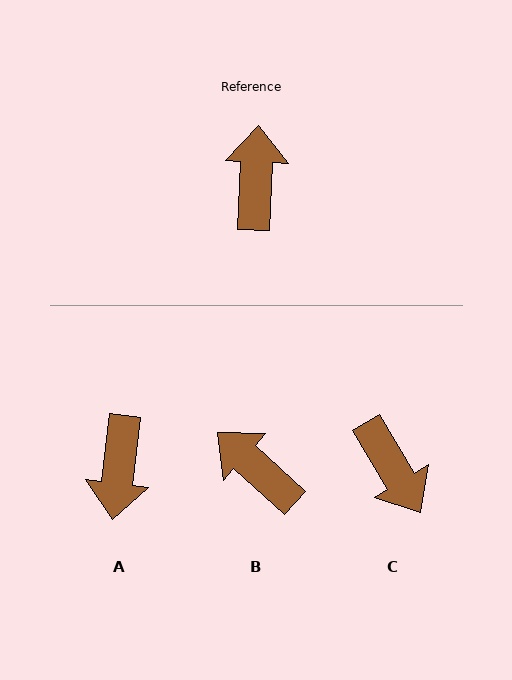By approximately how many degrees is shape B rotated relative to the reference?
Approximately 50 degrees counter-clockwise.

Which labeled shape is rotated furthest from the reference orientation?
A, about 176 degrees away.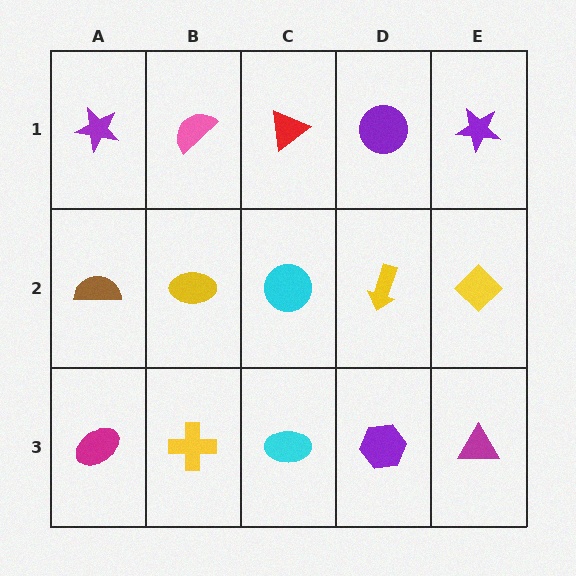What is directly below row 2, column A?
A magenta ellipse.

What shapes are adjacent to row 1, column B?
A yellow ellipse (row 2, column B), a purple star (row 1, column A), a red triangle (row 1, column C).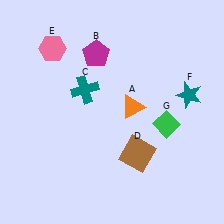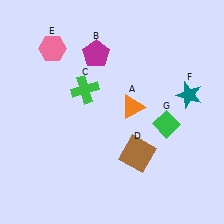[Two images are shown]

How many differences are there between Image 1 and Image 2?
There is 1 difference between the two images.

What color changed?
The cross (C) changed from teal in Image 1 to green in Image 2.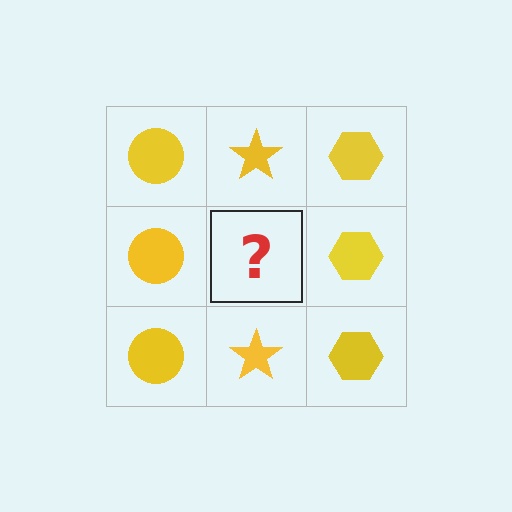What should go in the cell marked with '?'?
The missing cell should contain a yellow star.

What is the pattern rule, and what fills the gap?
The rule is that each column has a consistent shape. The gap should be filled with a yellow star.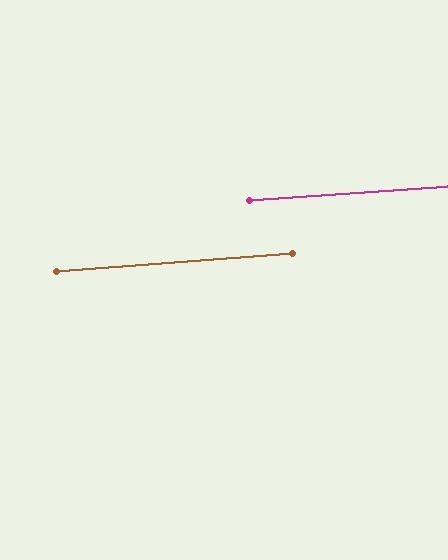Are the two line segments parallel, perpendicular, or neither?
Parallel — their directions differ by only 0.5°.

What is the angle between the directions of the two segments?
Approximately 0 degrees.